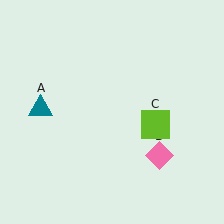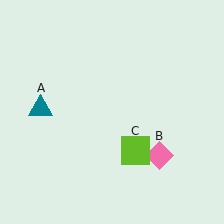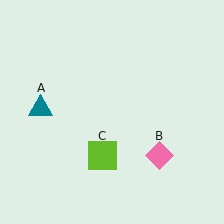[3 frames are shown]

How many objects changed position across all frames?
1 object changed position: lime square (object C).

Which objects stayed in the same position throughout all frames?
Teal triangle (object A) and pink diamond (object B) remained stationary.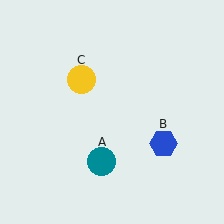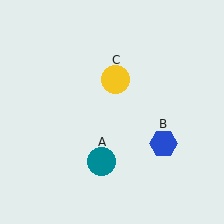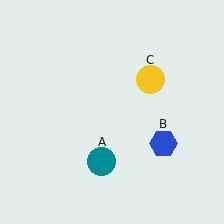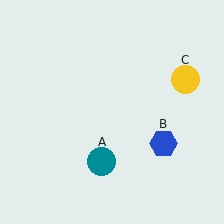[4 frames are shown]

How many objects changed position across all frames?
1 object changed position: yellow circle (object C).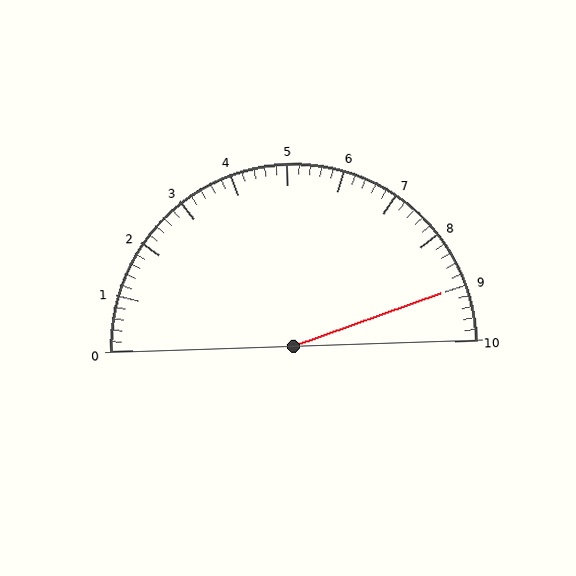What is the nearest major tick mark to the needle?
The nearest major tick mark is 9.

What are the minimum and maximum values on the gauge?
The gauge ranges from 0 to 10.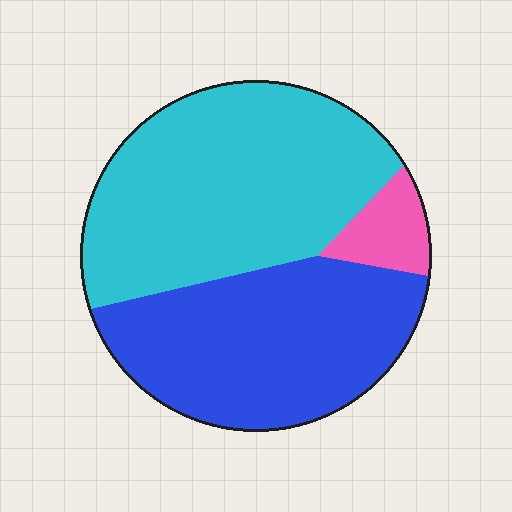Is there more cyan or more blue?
Cyan.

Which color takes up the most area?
Cyan, at roughly 50%.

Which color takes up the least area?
Pink, at roughly 5%.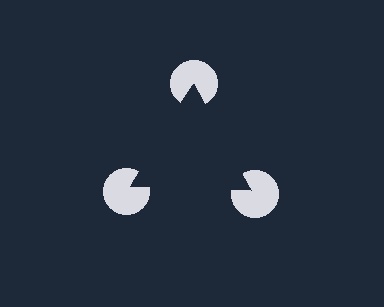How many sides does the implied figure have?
3 sides.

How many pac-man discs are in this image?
There are 3 — one at each vertex of the illusory triangle.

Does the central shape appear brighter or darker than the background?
It typically appears slightly darker than the background, even though no actual brightness change is drawn.